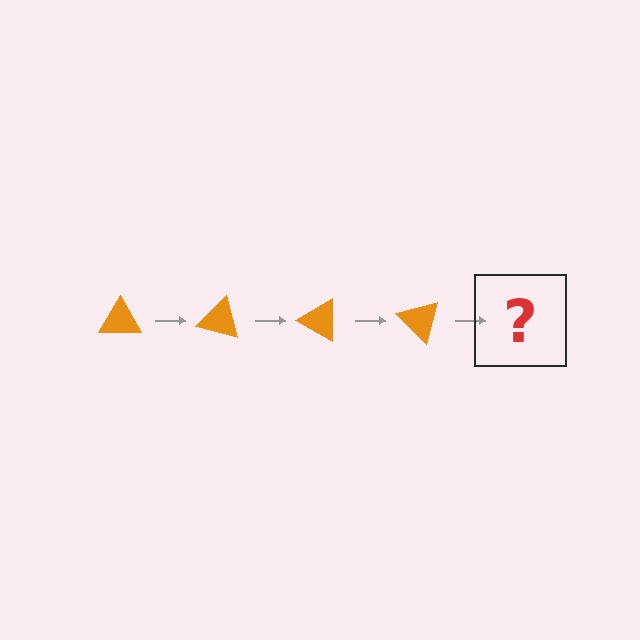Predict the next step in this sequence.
The next step is an orange triangle rotated 60 degrees.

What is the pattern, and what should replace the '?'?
The pattern is that the triangle rotates 15 degrees each step. The '?' should be an orange triangle rotated 60 degrees.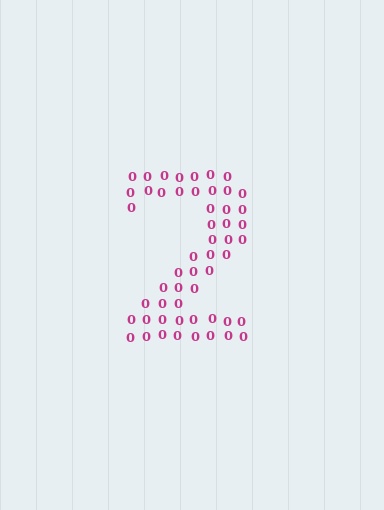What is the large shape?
The large shape is the digit 2.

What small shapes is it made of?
It is made of small digit 0's.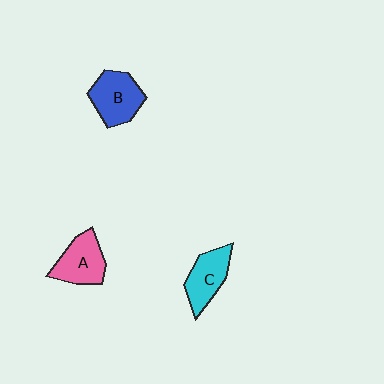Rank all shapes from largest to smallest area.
From largest to smallest: B (blue), A (pink), C (cyan).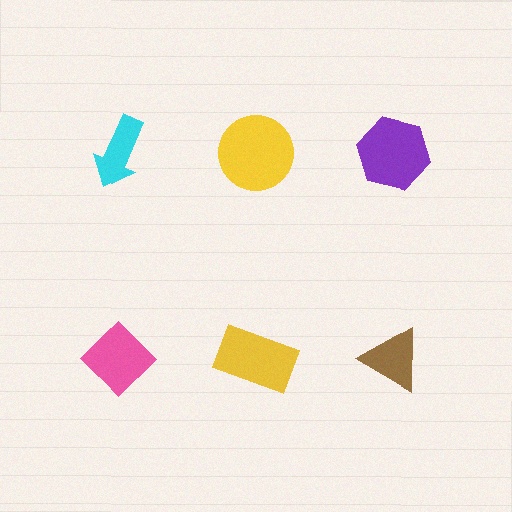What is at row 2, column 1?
A pink diamond.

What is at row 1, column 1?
A cyan arrow.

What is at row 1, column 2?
A yellow circle.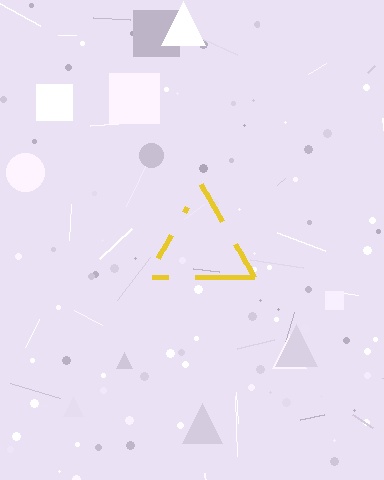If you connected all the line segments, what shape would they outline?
They would outline a triangle.